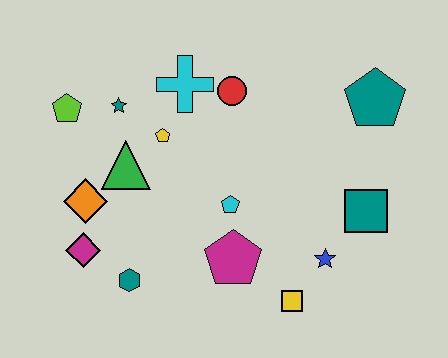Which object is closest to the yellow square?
The blue star is closest to the yellow square.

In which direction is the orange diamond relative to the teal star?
The orange diamond is below the teal star.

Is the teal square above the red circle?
No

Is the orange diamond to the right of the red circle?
No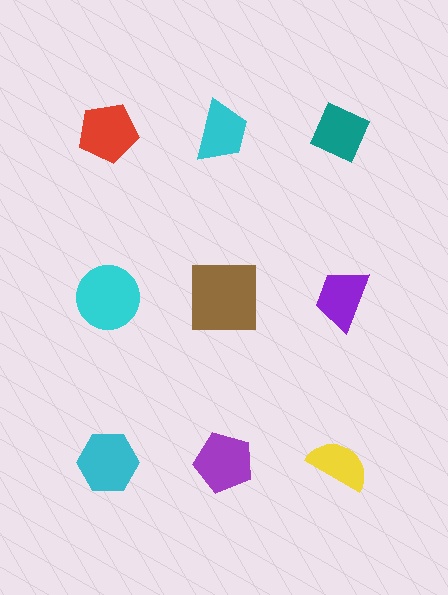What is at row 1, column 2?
A cyan trapezoid.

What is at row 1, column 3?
A teal diamond.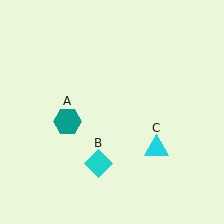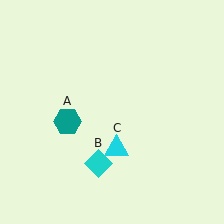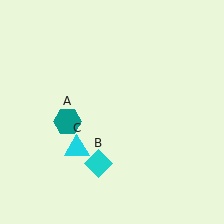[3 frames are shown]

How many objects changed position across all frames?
1 object changed position: cyan triangle (object C).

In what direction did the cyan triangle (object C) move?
The cyan triangle (object C) moved left.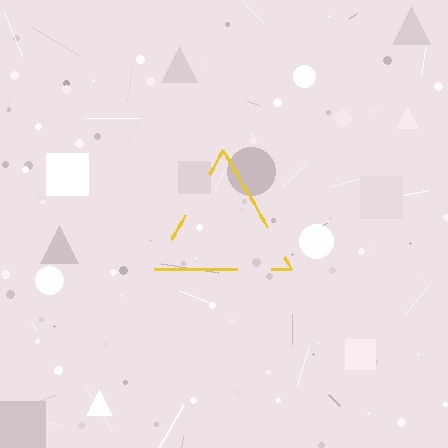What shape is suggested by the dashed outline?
The dashed outline suggests a triangle.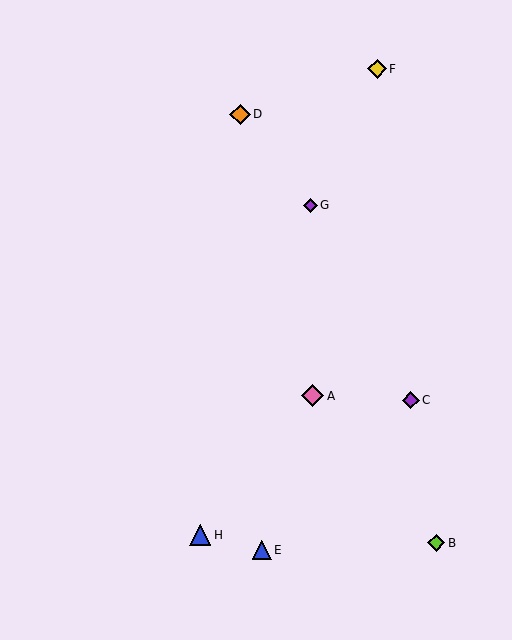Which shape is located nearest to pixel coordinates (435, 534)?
The lime diamond (labeled B) at (436, 543) is nearest to that location.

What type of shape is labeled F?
Shape F is a yellow diamond.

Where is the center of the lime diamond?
The center of the lime diamond is at (436, 543).